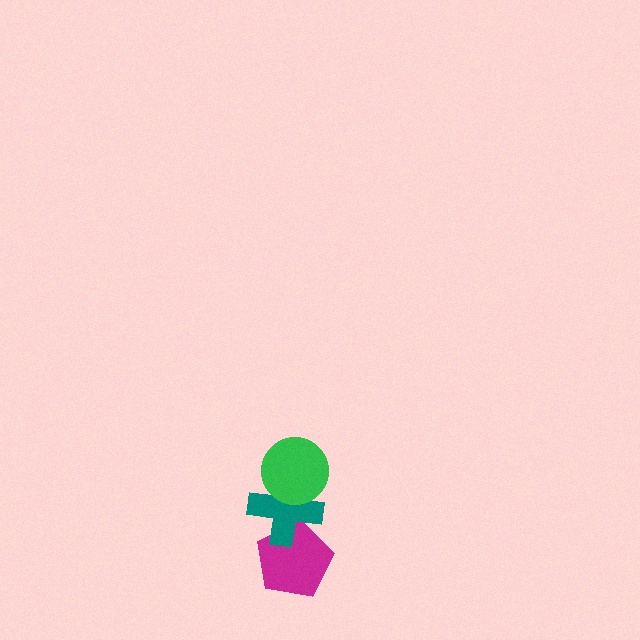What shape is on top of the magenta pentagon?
The teal cross is on top of the magenta pentagon.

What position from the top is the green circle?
The green circle is 1st from the top.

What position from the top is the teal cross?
The teal cross is 2nd from the top.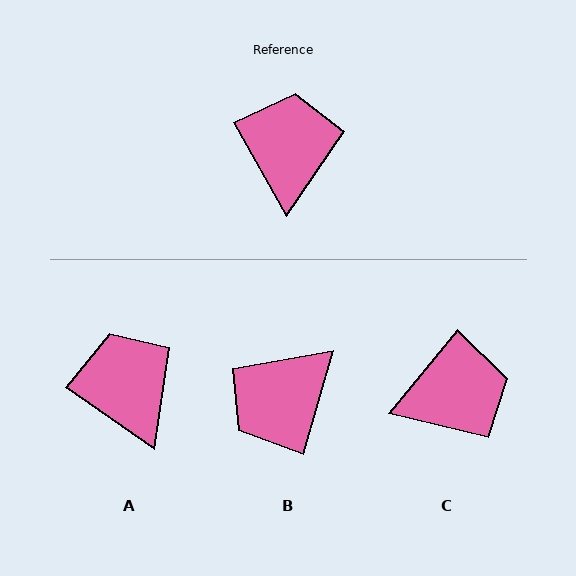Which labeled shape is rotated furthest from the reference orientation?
B, about 134 degrees away.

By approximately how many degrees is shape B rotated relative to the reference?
Approximately 134 degrees counter-clockwise.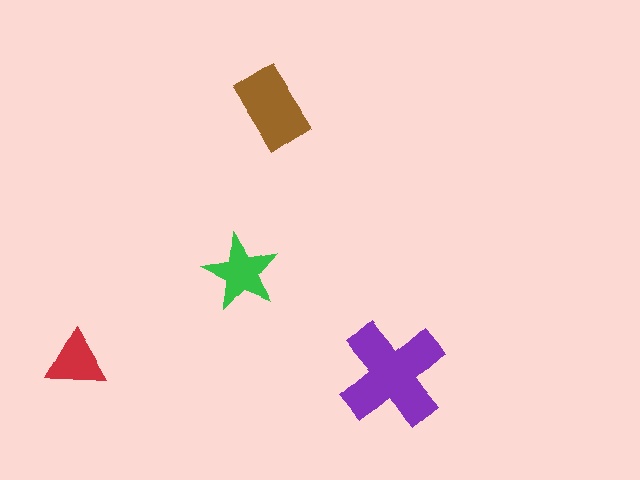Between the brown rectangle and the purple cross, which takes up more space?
The purple cross.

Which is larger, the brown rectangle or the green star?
The brown rectangle.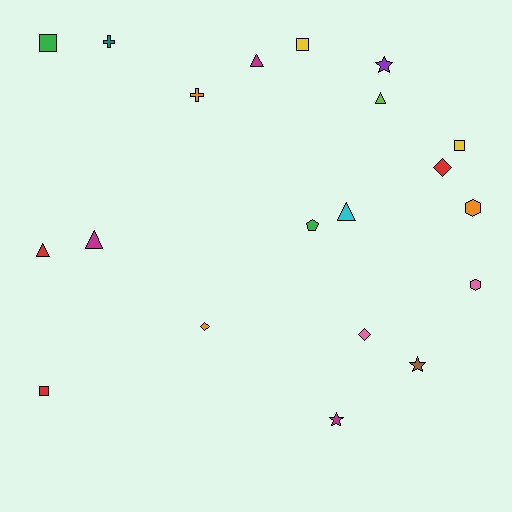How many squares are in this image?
There are 4 squares.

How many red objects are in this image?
There are 3 red objects.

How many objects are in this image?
There are 20 objects.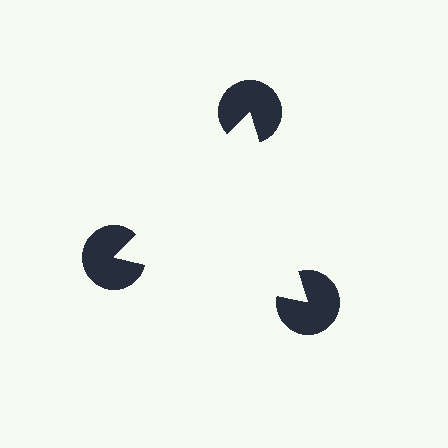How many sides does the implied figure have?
3 sides.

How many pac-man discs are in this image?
There are 3 — one at each vertex of the illusory triangle.